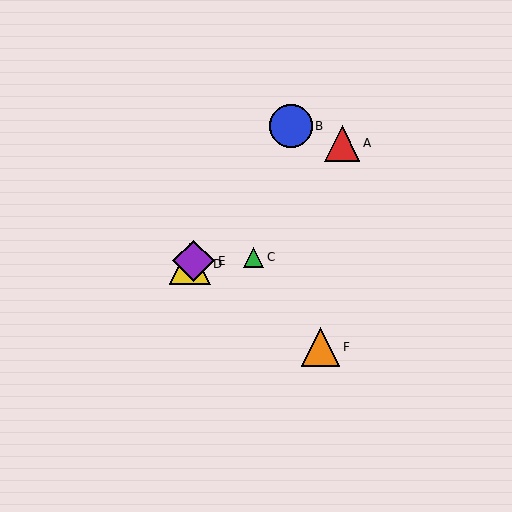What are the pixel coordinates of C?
Object C is at (253, 258).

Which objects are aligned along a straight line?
Objects A, D, E are aligned along a straight line.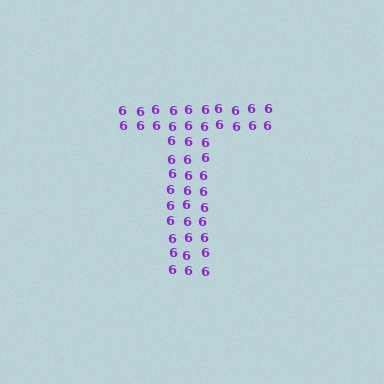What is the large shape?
The large shape is the letter T.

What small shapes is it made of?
It is made of small digit 6's.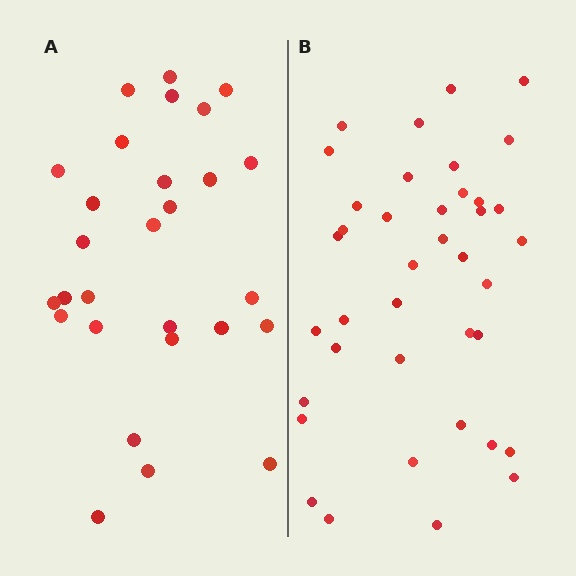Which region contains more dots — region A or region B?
Region B (the right region) has more dots.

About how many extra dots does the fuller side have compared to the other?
Region B has roughly 12 or so more dots than region A.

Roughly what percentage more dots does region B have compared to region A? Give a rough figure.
About 40% more.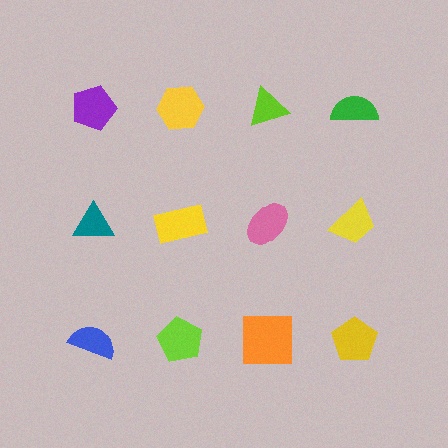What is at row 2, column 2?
A yellow rectangle.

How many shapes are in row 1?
4 shapes.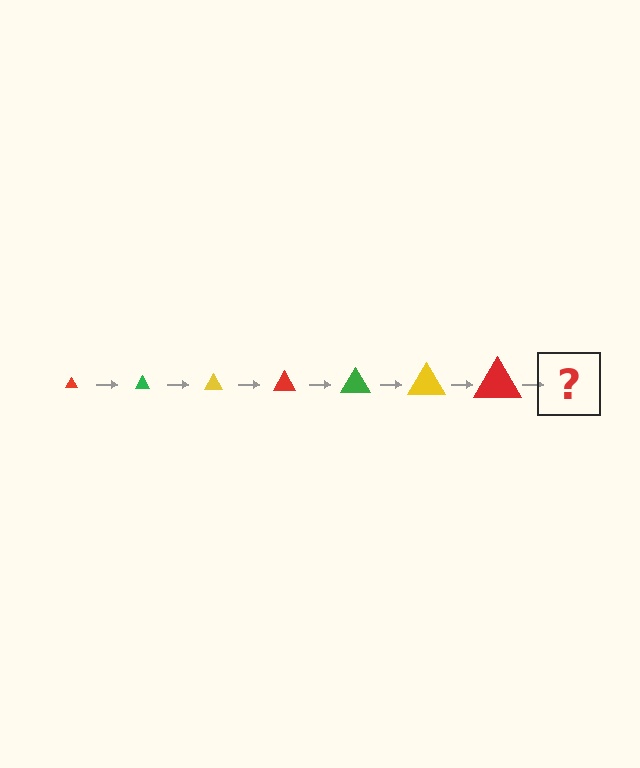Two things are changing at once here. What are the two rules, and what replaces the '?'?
The two rules are that the triangle grows larger each step and the color cycles through red, green, and yellow. The '?' should be a green triangle, larger than the previous one.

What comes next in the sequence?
The next element should be a green triangle, larger than the previous one.